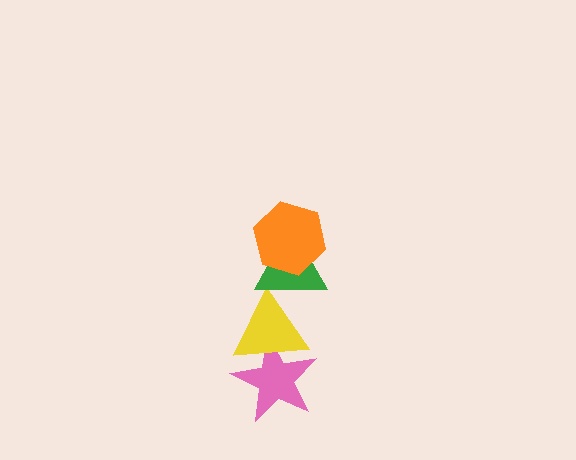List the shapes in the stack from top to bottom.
From top to bottom: the orange hexagon, the green triangle, the yellow triangle, the pink star.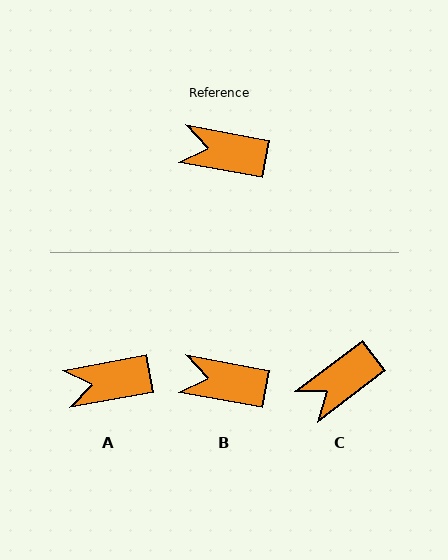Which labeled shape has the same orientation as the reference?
B.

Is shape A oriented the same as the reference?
No, it is off by about 21 degrees.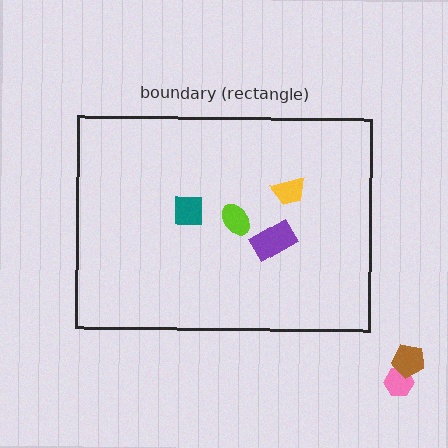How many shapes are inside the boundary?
4 inside, 2 outside.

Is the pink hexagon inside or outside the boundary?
Outside.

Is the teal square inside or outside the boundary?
Inside.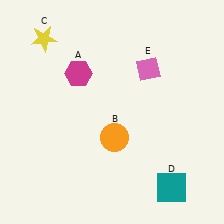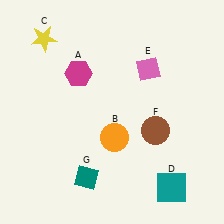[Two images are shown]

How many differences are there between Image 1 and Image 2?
There are 2 differences between the two images.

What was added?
A brown circle (F), a teal diamond (G) were added in Image 2.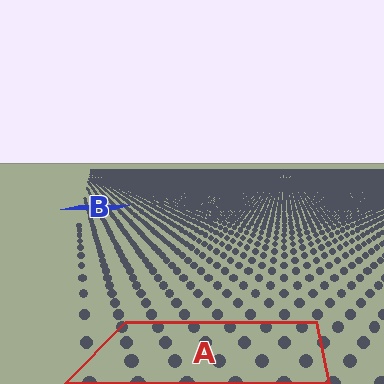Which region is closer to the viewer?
Region A is closer. The texture elements there are larger and more spread out.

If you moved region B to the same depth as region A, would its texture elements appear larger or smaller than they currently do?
They would appear larger. At a closer depth, the same texture elements are projected at a bigger on-screen size.